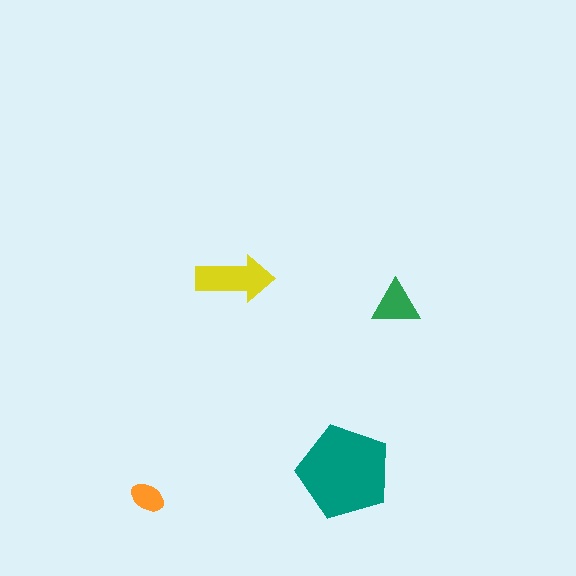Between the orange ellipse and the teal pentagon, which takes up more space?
The teal pentagon.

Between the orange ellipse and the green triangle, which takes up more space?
The green triangle.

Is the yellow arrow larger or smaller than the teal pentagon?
Smaller.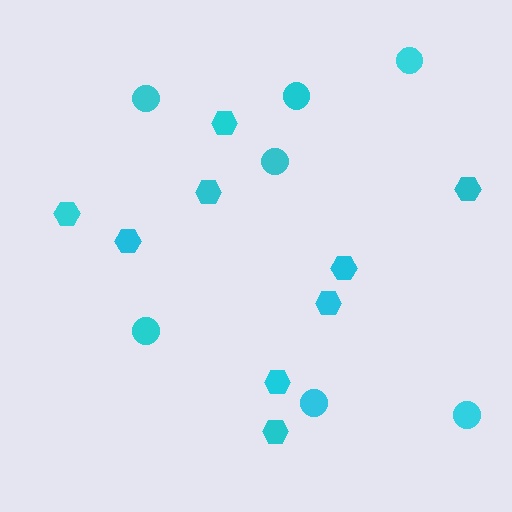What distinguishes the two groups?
There are 2 groups: one group of hexagons (9) and one group of circles (7).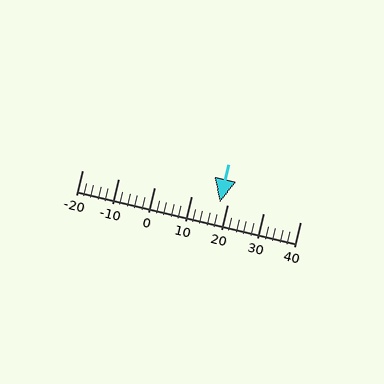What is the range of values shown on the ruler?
The ruler shows values from -20 to 40.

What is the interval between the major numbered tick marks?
The major tick marks are spaced 10 units apart.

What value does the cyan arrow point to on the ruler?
The cyan arrow points to approximately 18.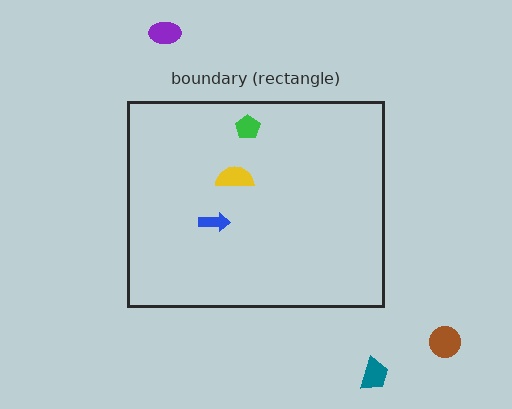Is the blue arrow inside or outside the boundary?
Inside.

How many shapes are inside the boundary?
3 inside, 3 outside.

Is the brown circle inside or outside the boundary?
Outside.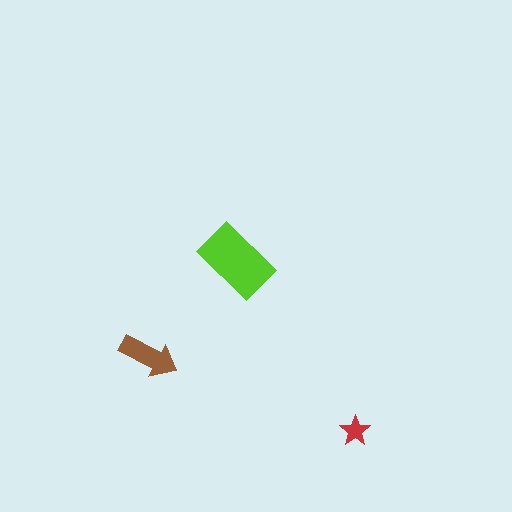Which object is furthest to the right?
The red star is rightmost.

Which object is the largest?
The lime rectangle.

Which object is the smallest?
The red star.